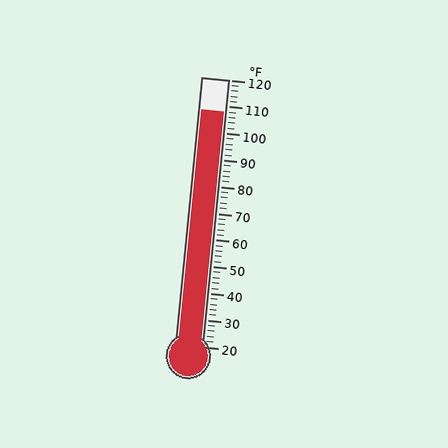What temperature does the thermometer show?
The thermometer shows approximately 108°F.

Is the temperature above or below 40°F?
The temperature is above 40°F.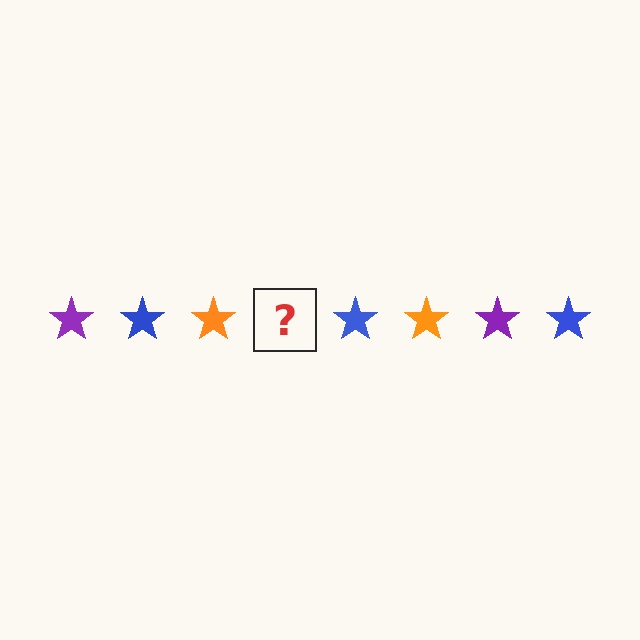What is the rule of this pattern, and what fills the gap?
The rule is that the pattern cycles through purple, blue, orange stars. The gap should be filled with a purple star.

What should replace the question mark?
The question mark should be replaced with a purple star.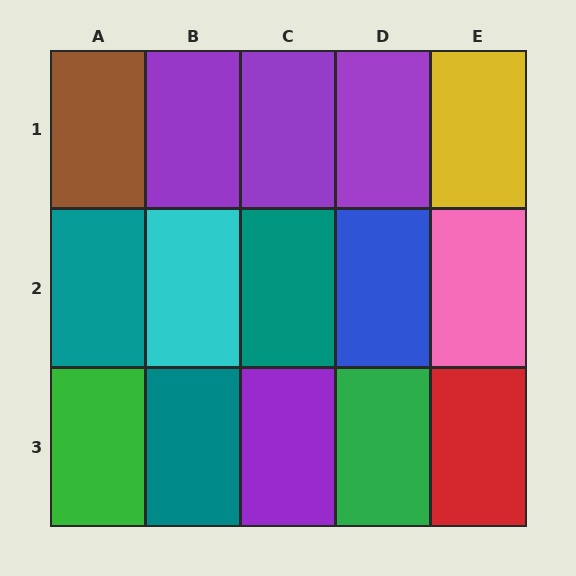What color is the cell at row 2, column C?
Teal.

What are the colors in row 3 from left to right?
Green, teal, purple, green, red.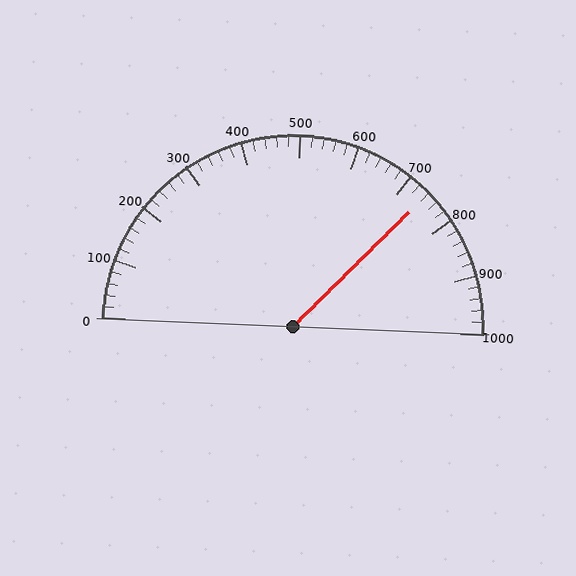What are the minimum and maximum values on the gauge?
The gauge ranges from 0 to 1000.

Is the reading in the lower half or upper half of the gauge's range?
The reading is in the upper half of the range (0 to 1000).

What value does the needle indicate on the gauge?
The needle indicates approximately 740.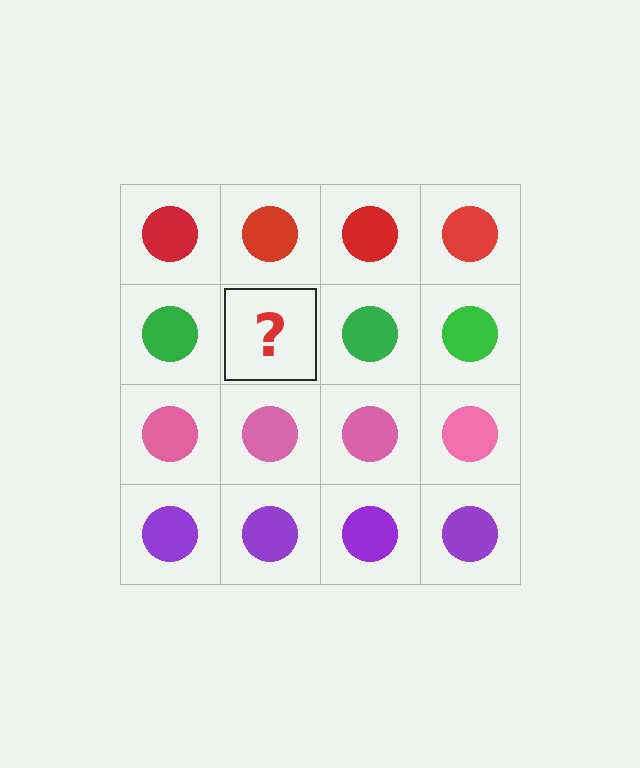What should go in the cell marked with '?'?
The missing cell should contain a green circle.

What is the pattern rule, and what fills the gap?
The rule is that each row has a consistent color. The gap should be filled with a green circle.